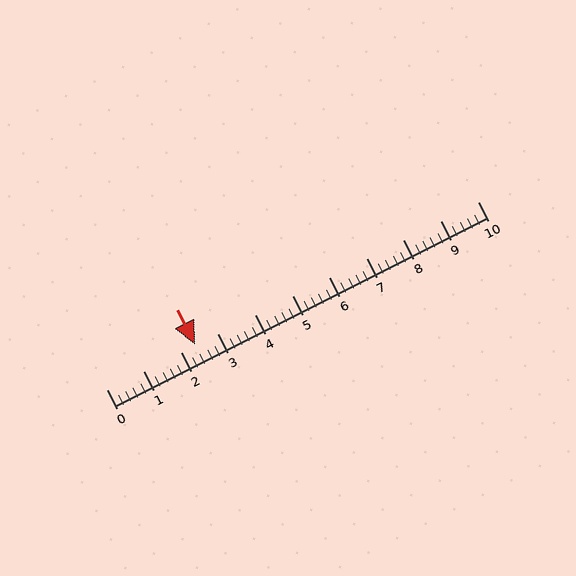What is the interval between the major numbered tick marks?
The major tick marks are spaced 1 units apart.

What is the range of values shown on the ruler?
The ruler shows values from 0 to 10.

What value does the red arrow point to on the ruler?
The red arrow points to approximately 2.4.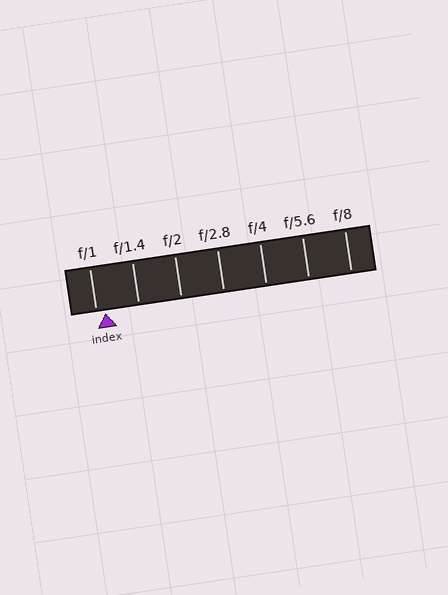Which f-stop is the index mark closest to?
The index mark is closest to f/1.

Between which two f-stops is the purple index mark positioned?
The index mark is between f/1 and f/1.4.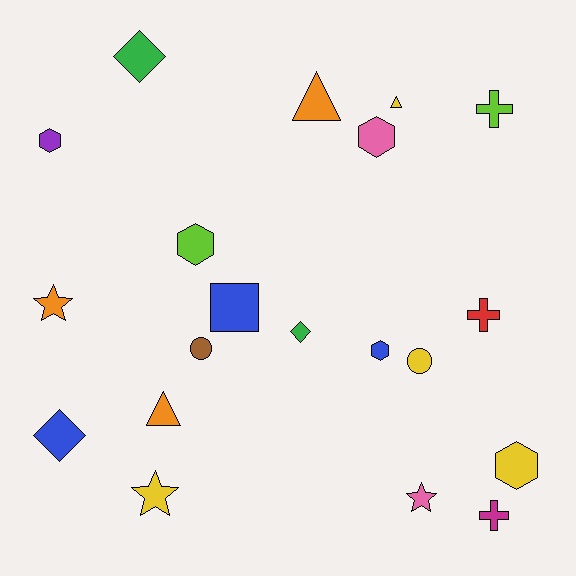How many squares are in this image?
There is 1 square.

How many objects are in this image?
There are 20 objects.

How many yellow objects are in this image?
There are 4 yellow objects.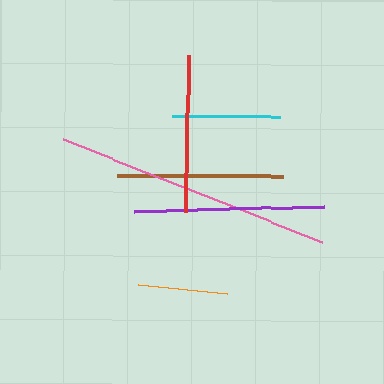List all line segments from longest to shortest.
From longest to shortest: pink, purple, brown, red, cyan, orange.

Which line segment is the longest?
The pink line is the longest at approximately 277 pixels.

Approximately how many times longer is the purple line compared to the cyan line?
The purple line is approximately 1.8 times the length of the cyan line.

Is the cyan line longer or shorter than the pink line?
The pink line is longer than the cyan line.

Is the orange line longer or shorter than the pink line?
The pink line is longer than the orange line.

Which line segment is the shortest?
The orange line is the shortest at approximately 89 pixels.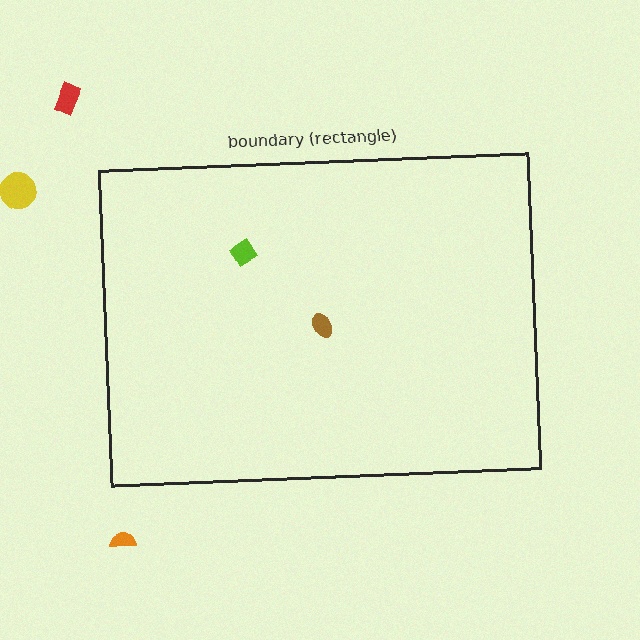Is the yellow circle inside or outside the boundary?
Outside.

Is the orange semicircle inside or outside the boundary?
Outside.